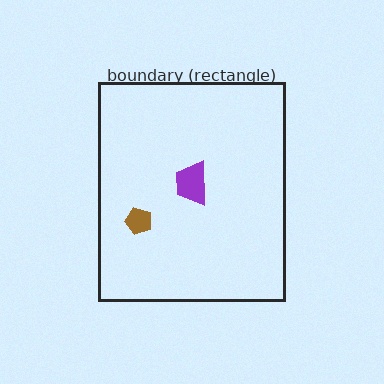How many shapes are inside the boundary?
2 inside, 0 outside.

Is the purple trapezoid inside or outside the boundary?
Inside.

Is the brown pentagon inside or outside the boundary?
Inside.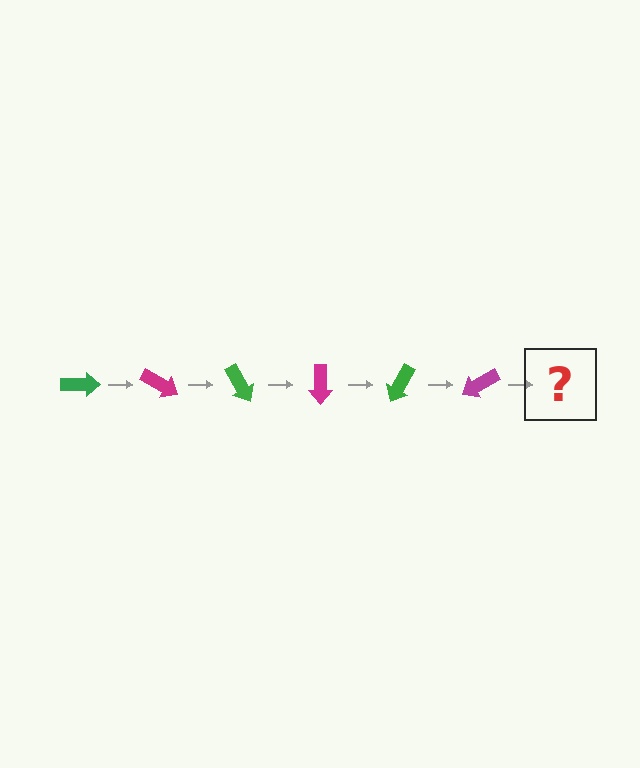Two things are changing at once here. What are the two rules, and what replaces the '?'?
The two rules are that it rotates 30 degrees each step and the color cycles through green and magenta. The '?' should be a green arrow, rotated 180 degrees from the start.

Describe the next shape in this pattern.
It should be a green arrow, rotated 180 degrees from the start.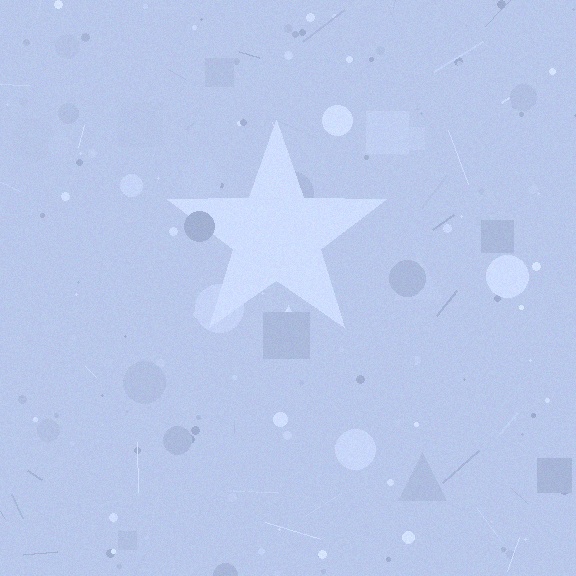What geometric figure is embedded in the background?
A star is embedded in the background.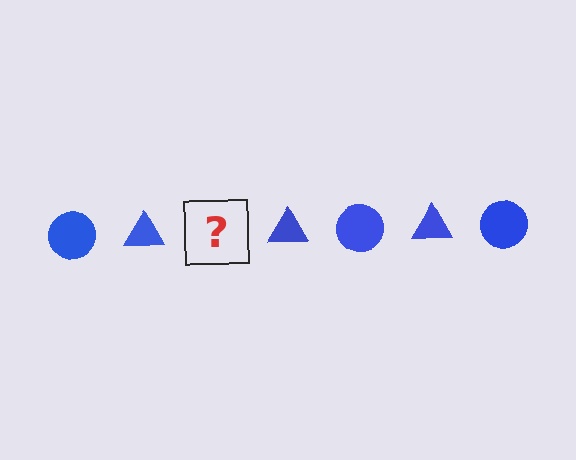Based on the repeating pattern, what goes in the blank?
The blank should be a blue circle.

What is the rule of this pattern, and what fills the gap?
The rule is that the pattern cycles through circle, triangle shapes in blue. The gap should be filled with a blue circle.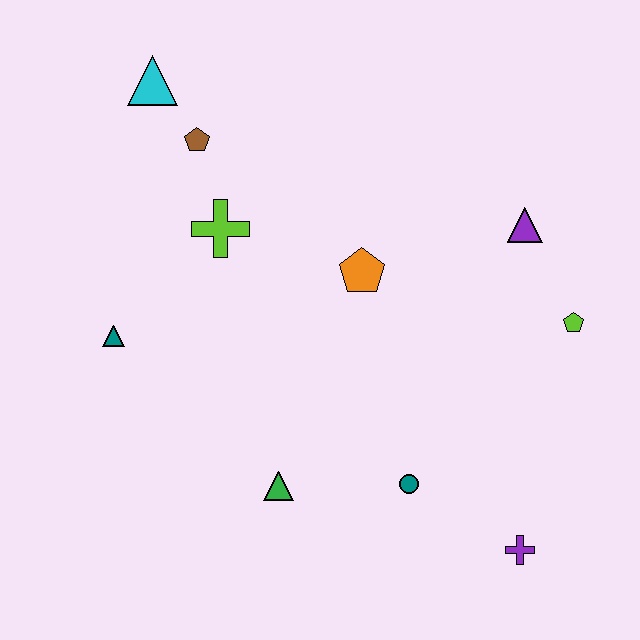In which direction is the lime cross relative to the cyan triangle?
The lime cross is below the cyan triangle.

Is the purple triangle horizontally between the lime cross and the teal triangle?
No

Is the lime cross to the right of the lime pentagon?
No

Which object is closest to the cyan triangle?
The brown pentagon is closest to the cyan triangle.